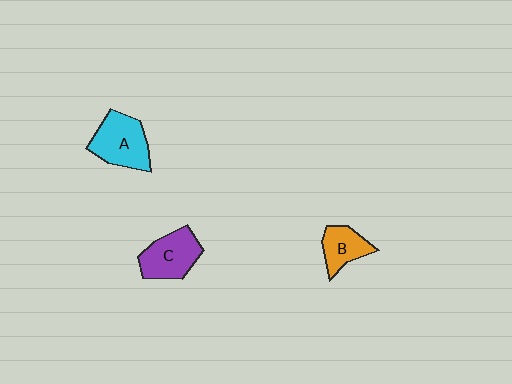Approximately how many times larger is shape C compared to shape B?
Approximately 1.4 times.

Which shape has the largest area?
Shape A (cyan).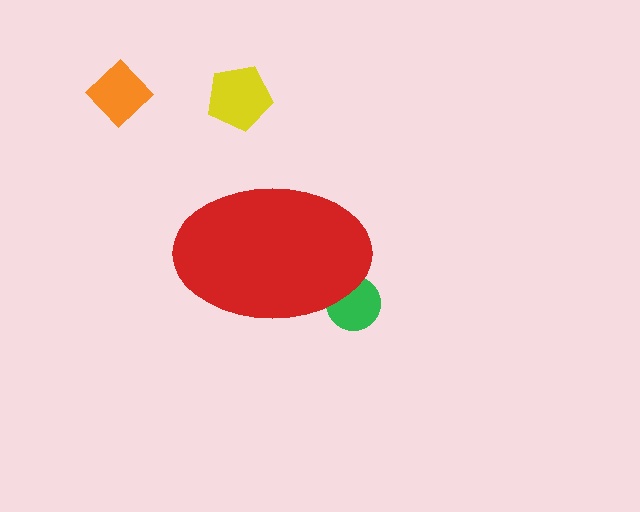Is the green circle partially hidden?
Yes, the green circle is partially hidden behind the red ellipse.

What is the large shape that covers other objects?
A red ellipse.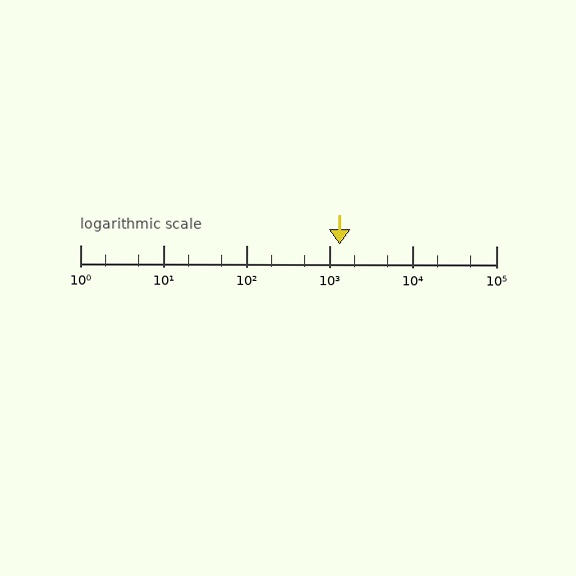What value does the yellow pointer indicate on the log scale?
The pointer indicates approximately 1300.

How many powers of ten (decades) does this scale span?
The scale spans 5 decades, from 1 to 100000.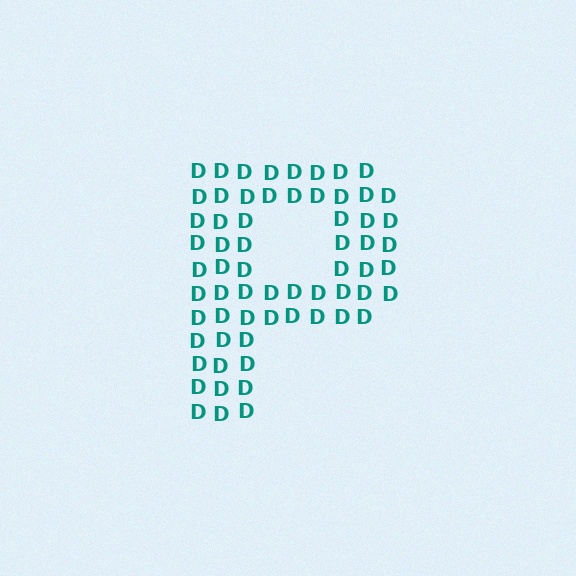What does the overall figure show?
The overall figure shows the letter P.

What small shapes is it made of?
It is made of small letter D's.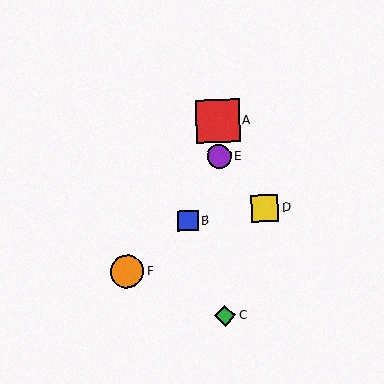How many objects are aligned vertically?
3 objects (A, C, E) are aligned vertically.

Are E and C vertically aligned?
Yes, both are at x≈219.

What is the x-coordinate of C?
Object C is at x≈225.